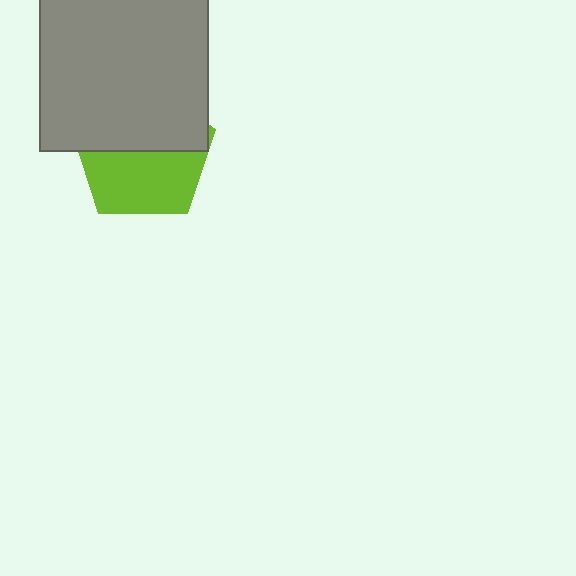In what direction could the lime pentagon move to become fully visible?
The lime pentagon could move down. That would shift it out from behind the gray square entirely.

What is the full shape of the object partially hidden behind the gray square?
The partially hidden object is a lime pentagon.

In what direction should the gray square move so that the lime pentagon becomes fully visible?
The gray square should move up. That is the shortest direction to clear the overlap and leave the lime pentagon fully visible.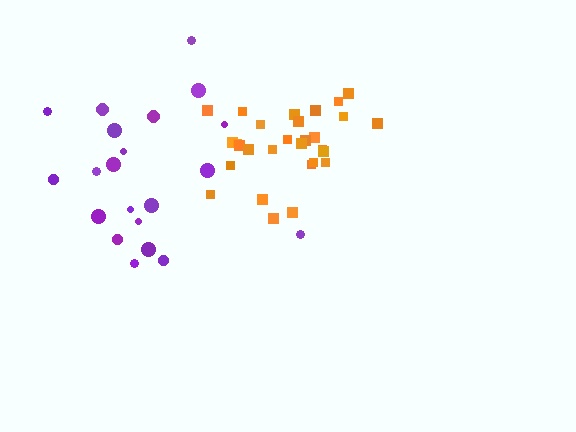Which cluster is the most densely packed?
Orange.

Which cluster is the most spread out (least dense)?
Purple.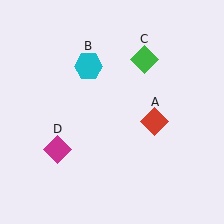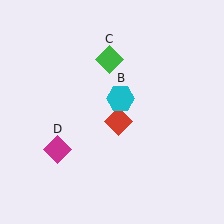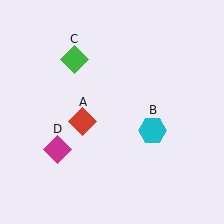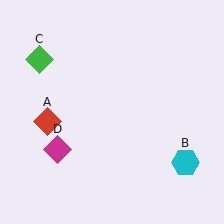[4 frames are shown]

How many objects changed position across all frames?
3 objects changed position: red diamond (object A), cyan hexagon (object B), green diamond (object C).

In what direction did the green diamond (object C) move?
The green diamond (object C) moved left.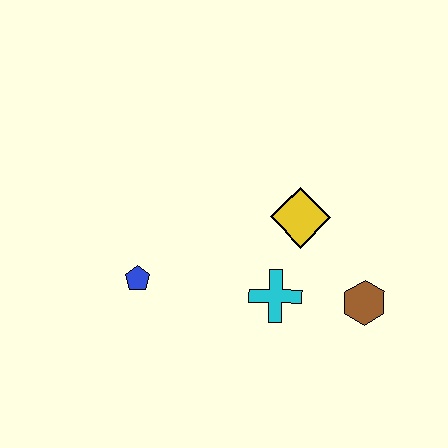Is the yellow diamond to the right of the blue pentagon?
Yes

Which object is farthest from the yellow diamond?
The blue pentagon is farthest from the yellow diamond.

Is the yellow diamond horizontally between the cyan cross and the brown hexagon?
Yes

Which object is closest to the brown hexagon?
The cyan cross is closest to the brown hexagon.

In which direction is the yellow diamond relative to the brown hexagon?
The yellow diamond is above the brown hexagon.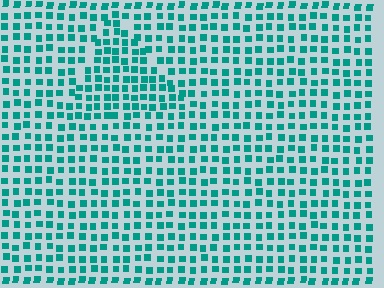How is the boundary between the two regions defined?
The boundary is defined by a change in element density (approximately 1.4x ratio). All elements are the same color, size, and shape.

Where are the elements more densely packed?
The elements are more densely packed inside the triangle boundary.